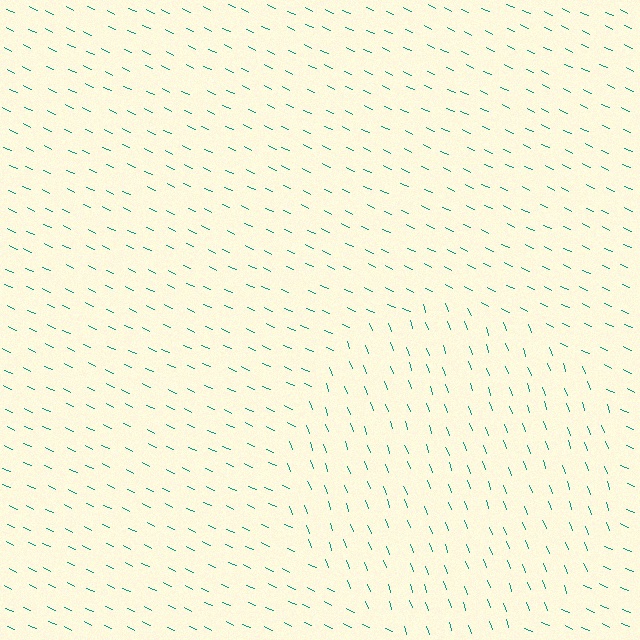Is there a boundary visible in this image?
Yes, there is a texture boundary formed by a change in line orientation.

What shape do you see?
I see a circle.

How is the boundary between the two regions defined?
The boundary is defined purely by a change in line orientation (approximately 45 degrees difference). All lines are the same color and thickness.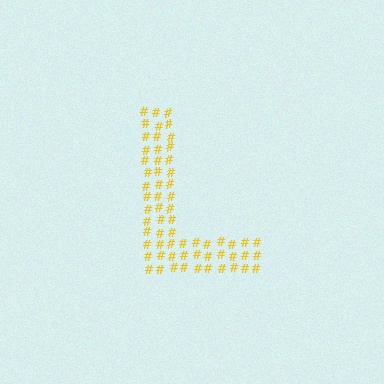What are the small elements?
The small elements are hash symbols.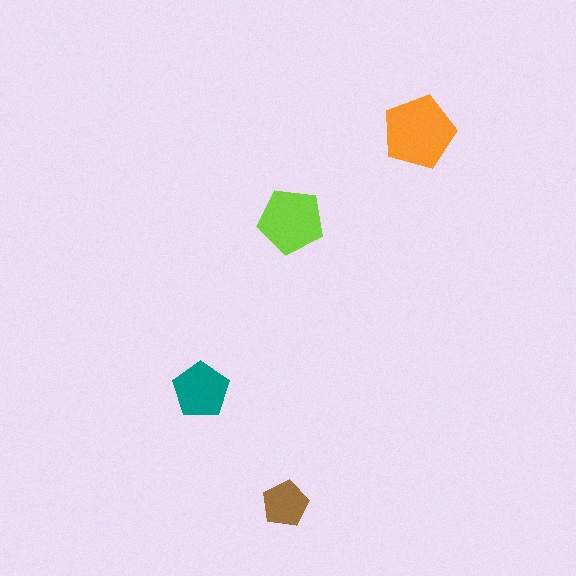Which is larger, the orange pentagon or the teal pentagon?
The orange one.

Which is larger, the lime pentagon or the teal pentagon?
The lime one.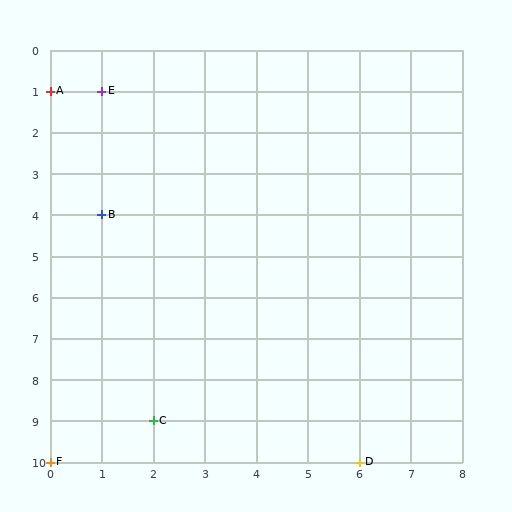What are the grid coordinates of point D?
Point D is at grid coordinates (6, 10).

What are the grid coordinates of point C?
Point C is at grid coordinates (2, 9).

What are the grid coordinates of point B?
Point B is at grid coordinates (1, 4).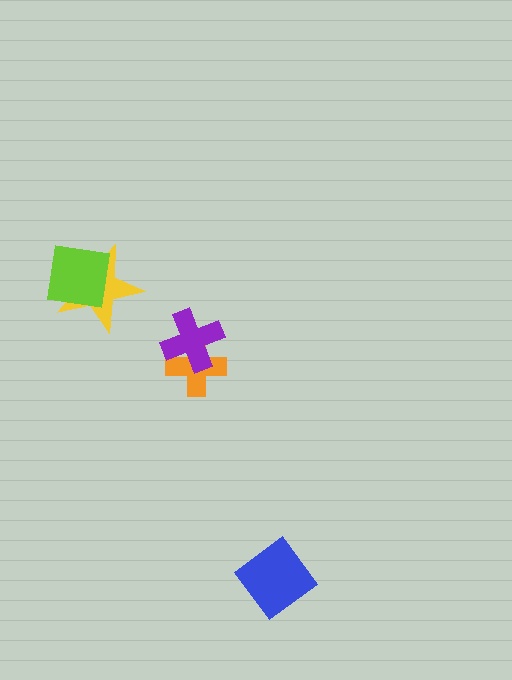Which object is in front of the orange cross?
The purple cross is in front of the orange cross.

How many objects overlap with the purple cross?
1 object overlaps with the purple cross.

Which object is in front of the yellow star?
The lime square is in front of the yellow star.